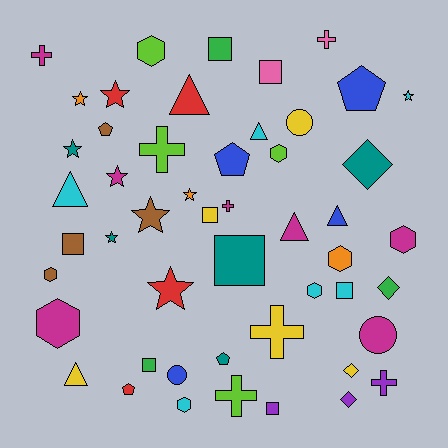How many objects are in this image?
There are 50 objects.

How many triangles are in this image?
There are 6 triangles.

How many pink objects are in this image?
There are 2 pink objects.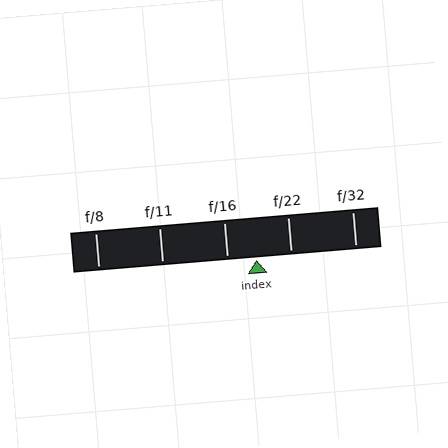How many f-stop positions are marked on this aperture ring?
There are 5 f-stop positions marked.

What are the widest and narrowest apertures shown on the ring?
The widest aperture shown is f/8 and the narrowest is f/32.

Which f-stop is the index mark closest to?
The index mark is closest to f/16.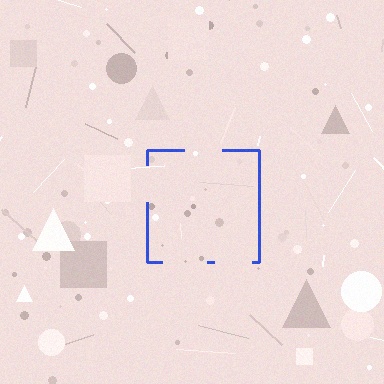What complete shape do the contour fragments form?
The contour fragments form a square.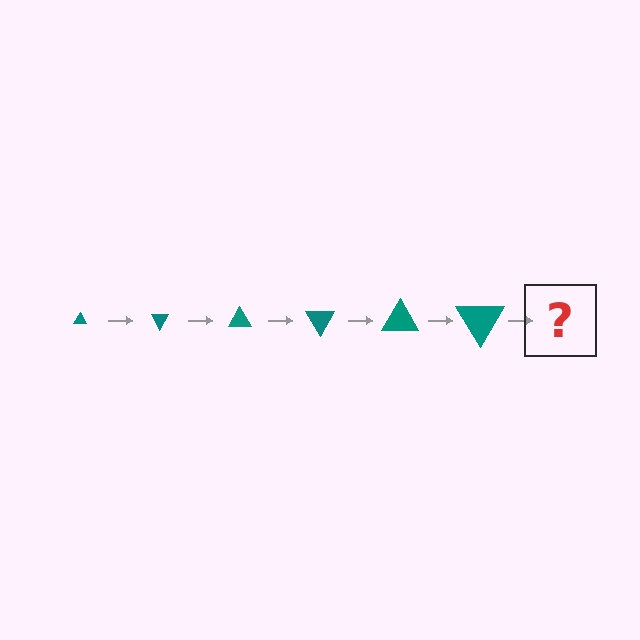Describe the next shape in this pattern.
It should be a triangle, larger than the previous one and rotated 360 degrees from the start.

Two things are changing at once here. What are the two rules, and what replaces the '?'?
The two rules are that the triangle grows larger each step and it rotates 60 degrees each step. The '?' should be a triangle, larger than the previous one and rotated 360 degrees from the start.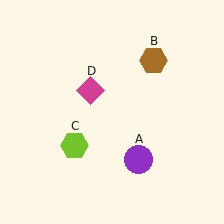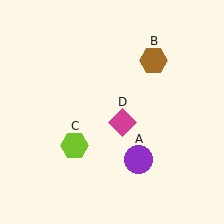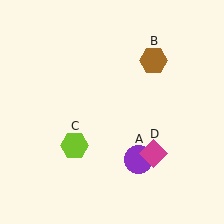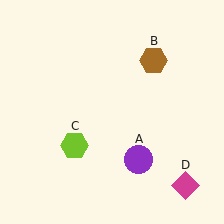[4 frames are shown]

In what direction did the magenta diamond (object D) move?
The magenta diamond (object D) moved down and to the right.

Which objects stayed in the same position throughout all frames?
Purple circle (object A) and brown hexagon (object B) and lime hexagon (object C) remained stationary.